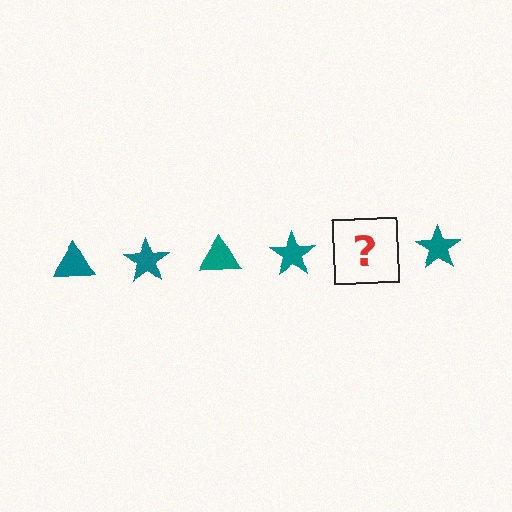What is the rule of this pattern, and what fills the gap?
The rule is that the pattern cycles through triangle, star shapes in teal. The gap should be filled with a teal triangle.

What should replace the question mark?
The question mark should be replaced with a teal triangle.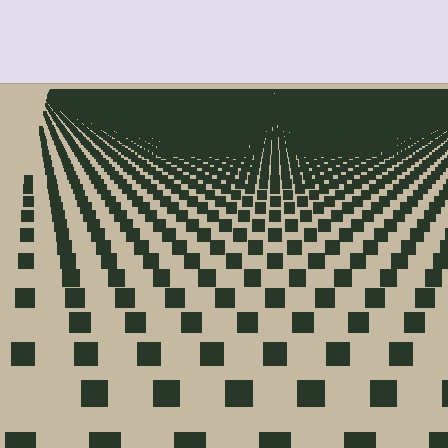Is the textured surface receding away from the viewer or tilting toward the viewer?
The surface is receding away from the viewer. Texture elements get smaller and denser toward the top.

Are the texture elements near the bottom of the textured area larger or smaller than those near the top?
Larger. Near the bottom, elements are closer to the viewer and appear at a bigger on-screen size.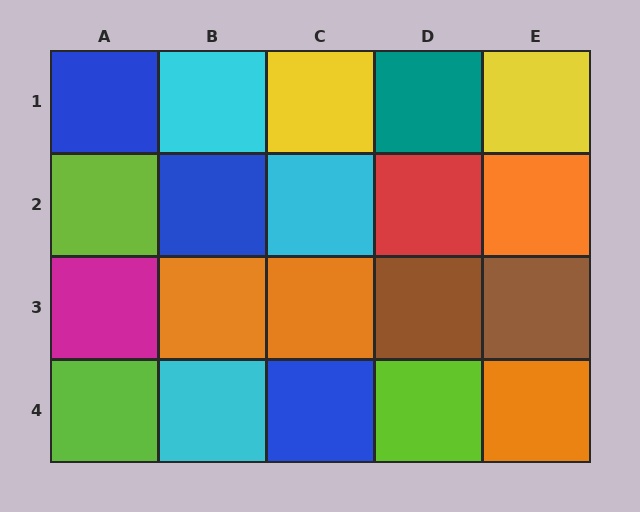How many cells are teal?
1 cell is teal.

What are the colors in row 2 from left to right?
Lime, blue, cyan, red, orange.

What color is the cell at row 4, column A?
Lime.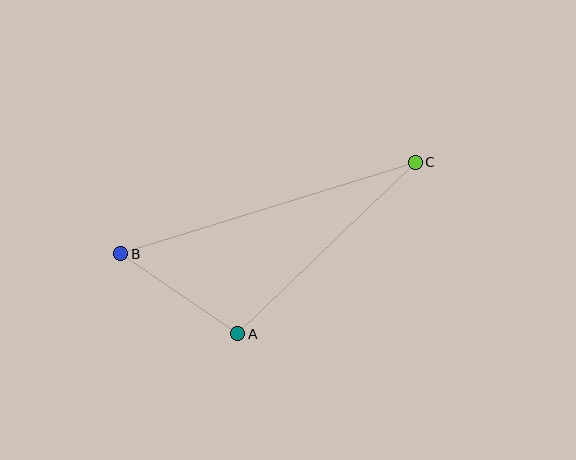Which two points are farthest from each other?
Points B and C are farthest from each other.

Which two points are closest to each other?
Points A and B are closest to each other.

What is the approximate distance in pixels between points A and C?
The distance between A and C is approximately 246 pixels.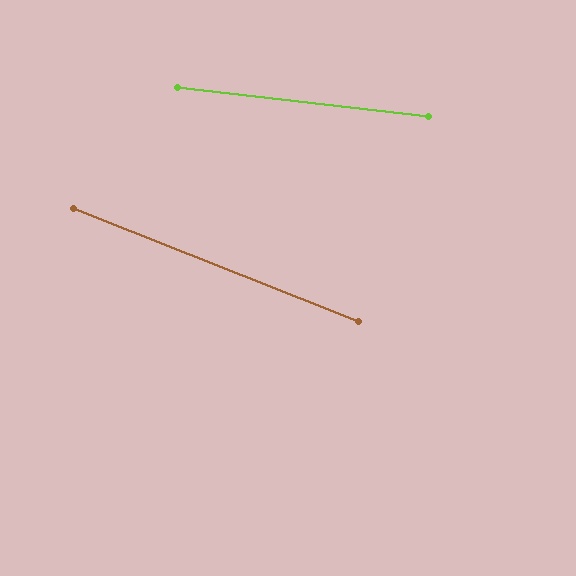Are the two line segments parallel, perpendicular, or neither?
Neither parallel nor perpendicular — they differ by about 15°.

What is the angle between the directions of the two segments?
Approximately 15 degrees.